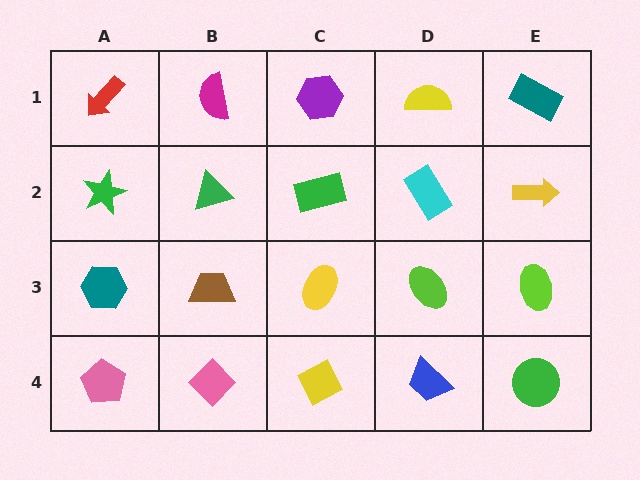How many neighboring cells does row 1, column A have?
2.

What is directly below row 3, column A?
A pink pentagon.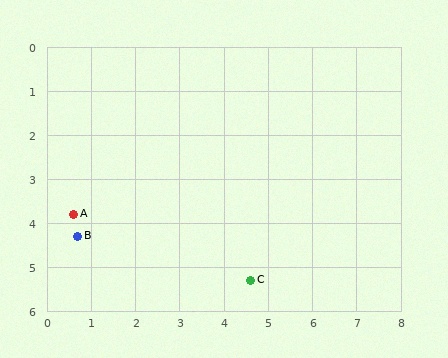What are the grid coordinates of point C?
Point C is at approximately (4.6, 5.3).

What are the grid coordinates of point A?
Point A is at approximately (0.6, 3.8).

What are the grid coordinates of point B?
Point B is at approximately (0.7, 4.3).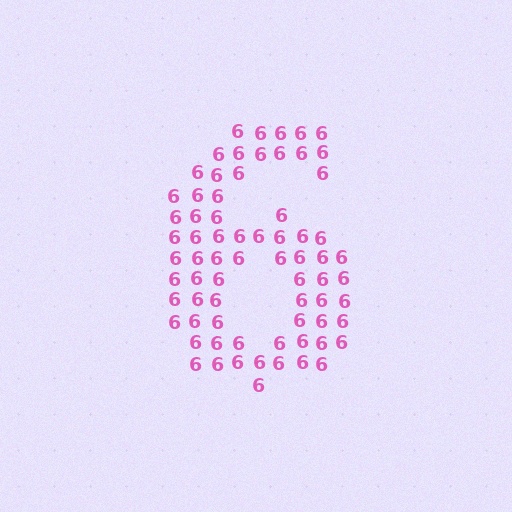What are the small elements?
The small elements are digit 6's.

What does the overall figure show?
The overall figure shows the digit 6.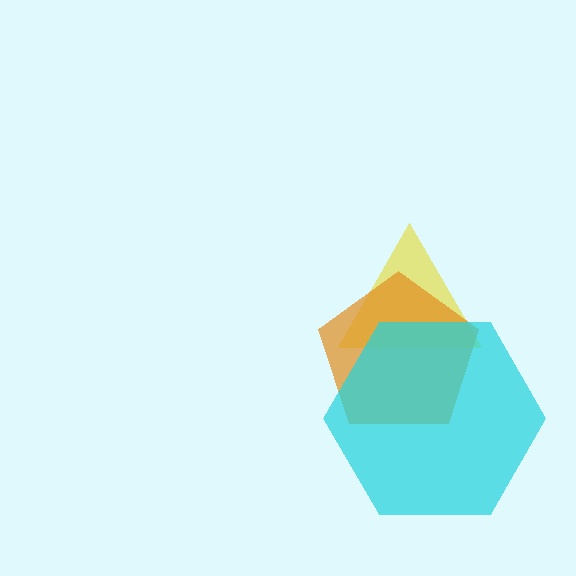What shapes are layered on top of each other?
The layered shapes are: a yellow triangle, an orange pentagon, a cyan hexagon.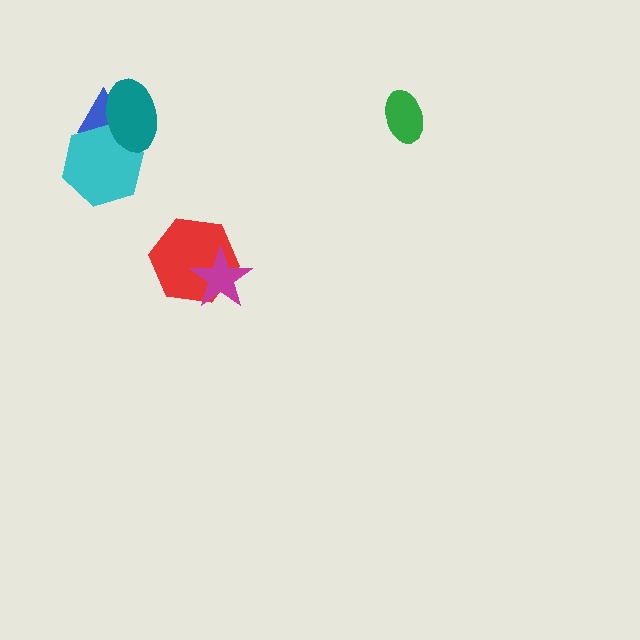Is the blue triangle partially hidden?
Yes, it is partially covered by another shape.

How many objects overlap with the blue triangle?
2 objects overlap with the blue triangle.